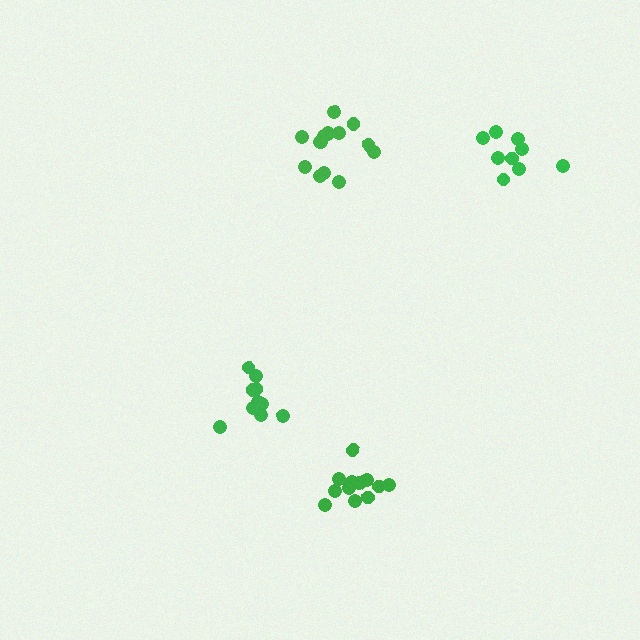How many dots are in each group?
Group 1: 15 dots, Group 2: 12 dots, Group 3: 11 dots, Group 4: 9 dots (47 total).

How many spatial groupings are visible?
There are 4 spatial groupings.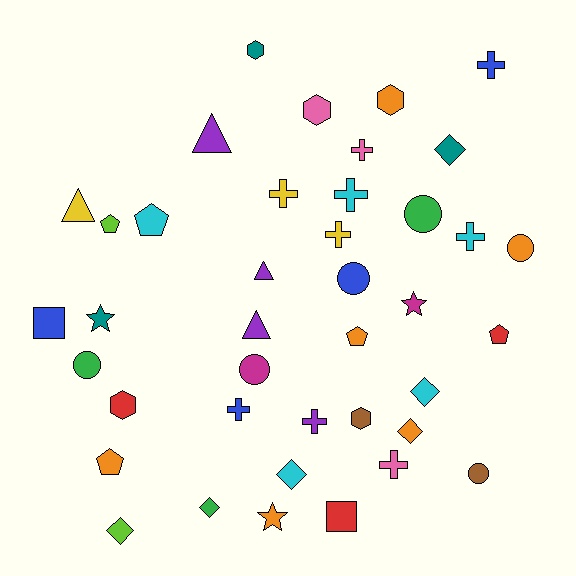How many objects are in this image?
There are 40 objects.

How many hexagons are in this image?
There are 5 hexagons.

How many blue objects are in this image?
There are 4 blue objects.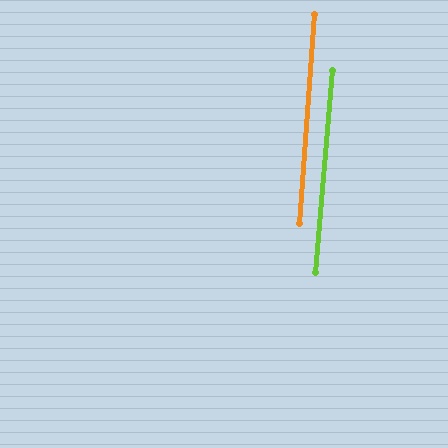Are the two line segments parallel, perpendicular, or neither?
Parallel — their directions differ by only 0.6°.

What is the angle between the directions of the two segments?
Approximately 1 degree.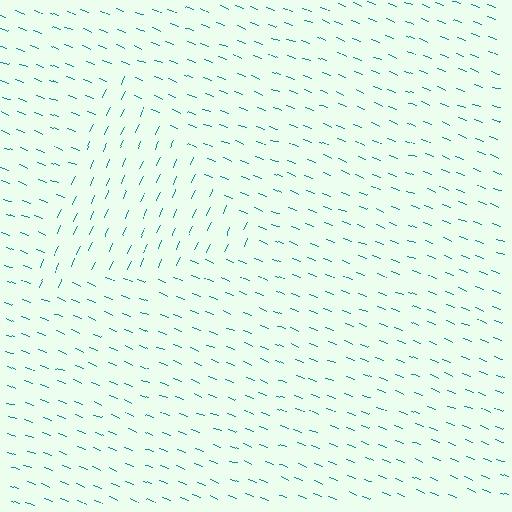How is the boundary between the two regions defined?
The boundary is defined purely by a change in line orientation (approximately 86 degrees difference). All lines are the same color and thickness.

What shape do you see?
I see a triangle.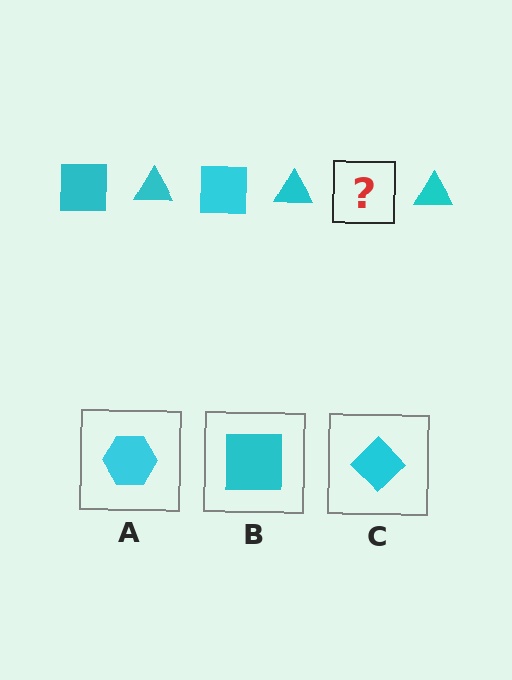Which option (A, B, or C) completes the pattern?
B.